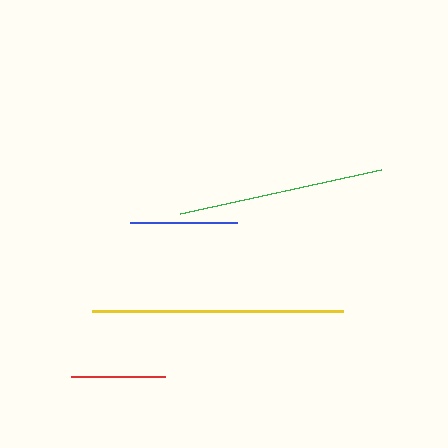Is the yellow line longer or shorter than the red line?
The yellow line is longer than the red line.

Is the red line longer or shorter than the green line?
The green line is longer than the red line.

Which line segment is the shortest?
The red line is the shortest at approximately 94 pixels.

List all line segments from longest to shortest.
From longest to shortest: yellow, green, blue, red.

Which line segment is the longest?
The yellow line is the longest at approximately 251 pixels.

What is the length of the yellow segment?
The yellow segment is approximately 251 pixels long.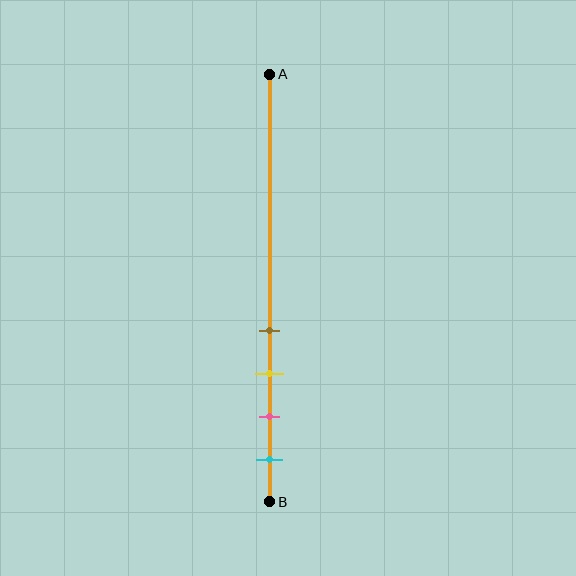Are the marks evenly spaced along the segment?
Yes, the marks are approximately evenly spaced.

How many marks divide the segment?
There are 4 marks dividing the segment.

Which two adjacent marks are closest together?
The brown and yellow marks are the closest adjacent pair.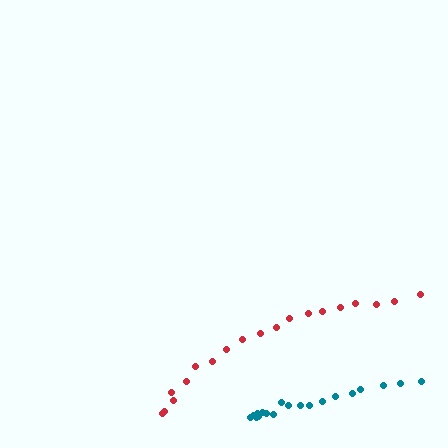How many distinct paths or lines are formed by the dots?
There are 2 distinct paths.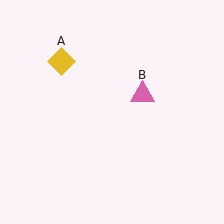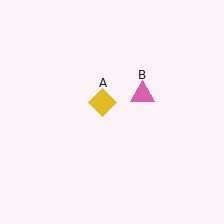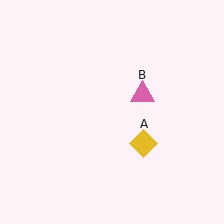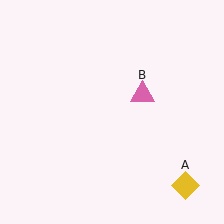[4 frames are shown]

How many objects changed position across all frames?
1 object changed position: yellow diamond (object A).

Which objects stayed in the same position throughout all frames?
Pink triangle (object B) remained stationary.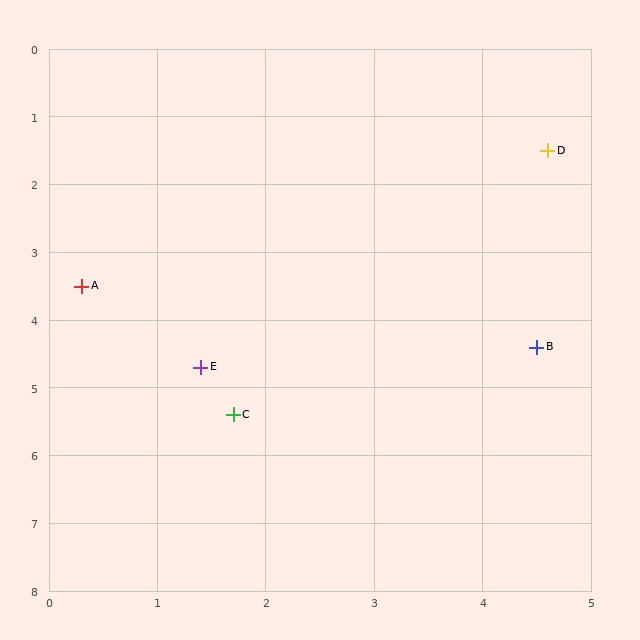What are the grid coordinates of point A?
Point A is at approximately (0.3, 3.5).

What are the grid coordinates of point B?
Point B is at approximately (4.5, 4.4).